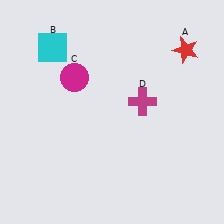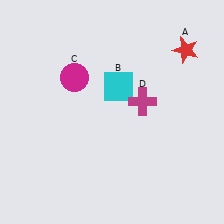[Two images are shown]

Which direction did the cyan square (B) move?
The cyan square (B) moved right.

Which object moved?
The cyan square (B) moved right.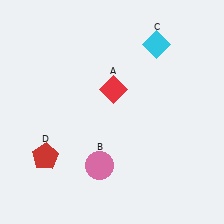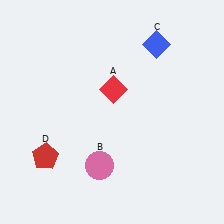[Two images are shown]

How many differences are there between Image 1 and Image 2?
There is 1 difference between the two images.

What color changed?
The diamond (C) changed from cyan in Image 1 to blue in Image 2.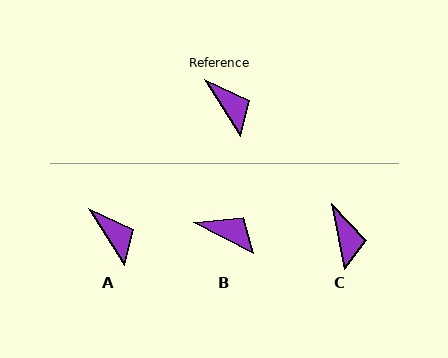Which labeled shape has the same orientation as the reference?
A.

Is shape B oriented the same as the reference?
No, it is off by about 30 degrees.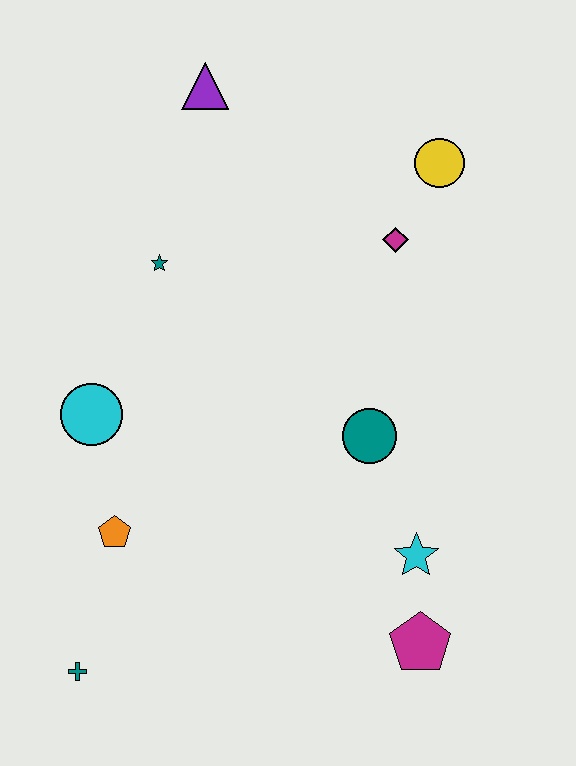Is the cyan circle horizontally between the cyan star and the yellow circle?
No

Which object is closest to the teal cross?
The orange pentagon is closest to the teal cross.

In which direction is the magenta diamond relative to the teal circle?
The magenta diamond is above the teal circle.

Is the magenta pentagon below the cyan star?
Yes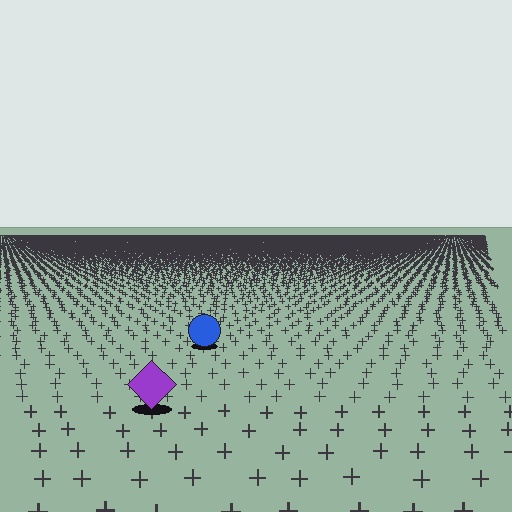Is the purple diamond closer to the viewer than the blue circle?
Yes. The purple diamond is closer — you can tell from the texture gradient: the ground texture is coarser near it.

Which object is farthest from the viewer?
The blue circle is farthest from the viewer. It appears smaller and the ground texture around it is denser.